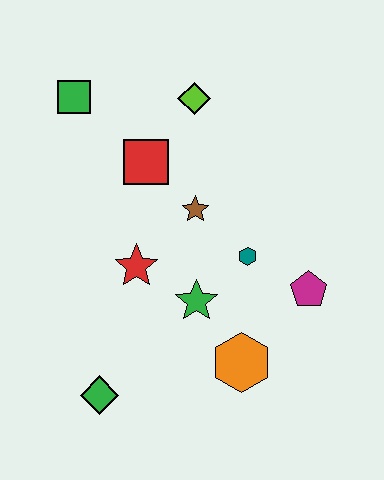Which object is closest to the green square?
The red square is closest to the green square.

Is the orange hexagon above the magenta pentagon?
No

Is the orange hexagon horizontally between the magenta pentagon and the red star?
Yes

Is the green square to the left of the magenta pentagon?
Yes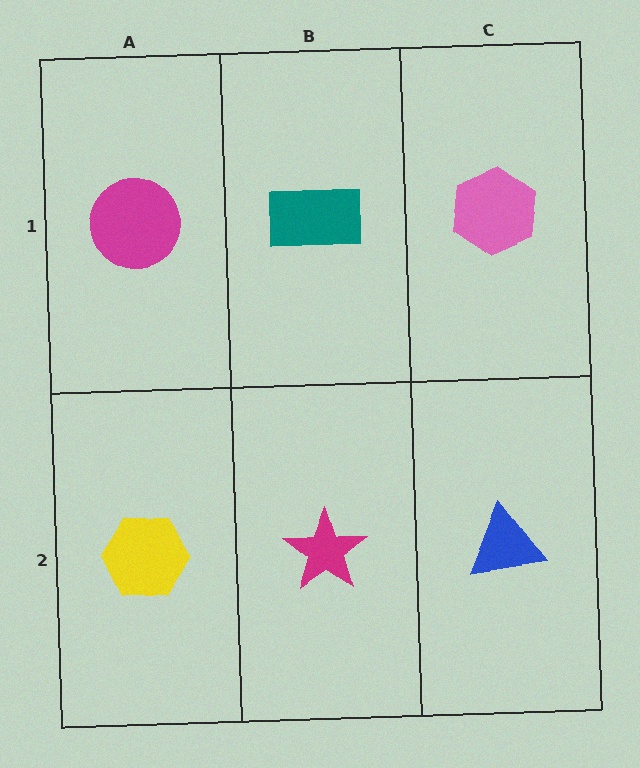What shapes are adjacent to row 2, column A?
A magenta circle (row 1, column A), a magenta star (row 2, column B).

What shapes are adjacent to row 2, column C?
A pink hexagon (row 1, column C), a magenta star (row 2, column B).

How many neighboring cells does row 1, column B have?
3.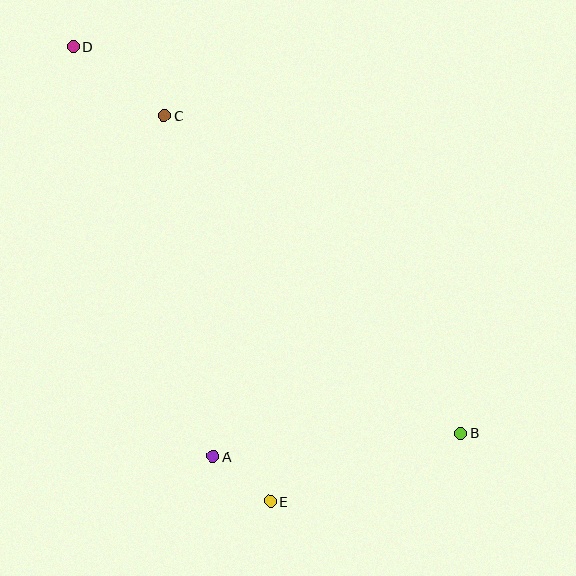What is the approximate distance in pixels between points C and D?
The distance between C and D is approximately 114 pixels.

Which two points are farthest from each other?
Points B and D are farthest from each other.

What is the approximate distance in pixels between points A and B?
The distance between A and B is approximately 249 pixels.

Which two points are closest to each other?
Points A and E are closest to each other.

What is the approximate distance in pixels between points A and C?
The distance between A and C is approximately 344 pixels.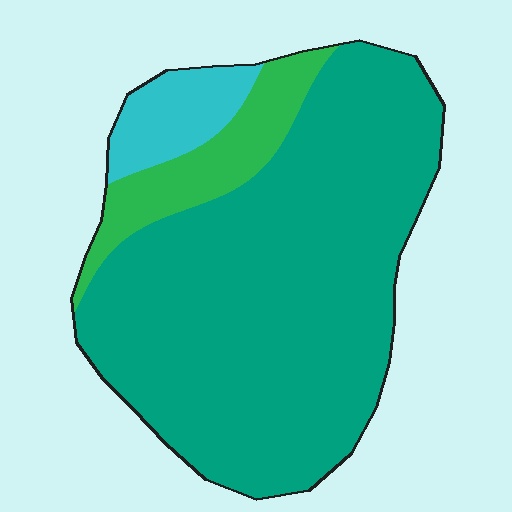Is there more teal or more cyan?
Teal.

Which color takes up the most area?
Teal, at roughly 80%.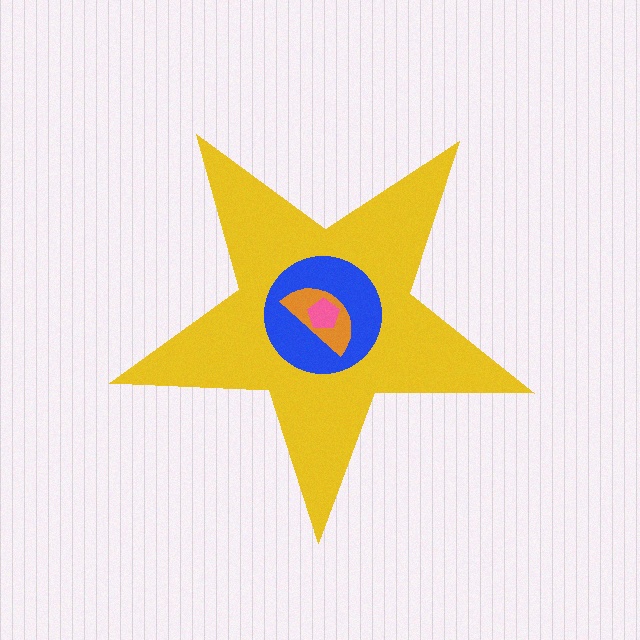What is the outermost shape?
The yellow star.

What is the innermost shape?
The pink pentagon.